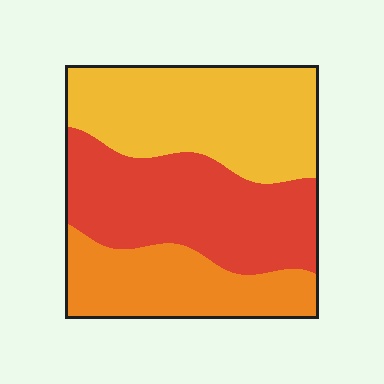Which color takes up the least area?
Orange, at roughly 25%.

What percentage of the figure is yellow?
Yellow covers around 40% of the figure.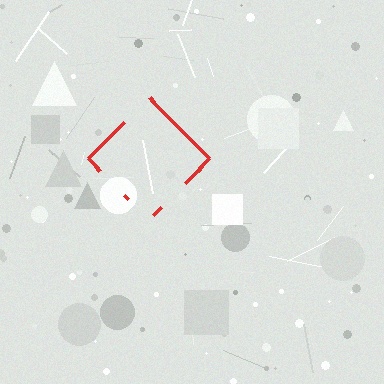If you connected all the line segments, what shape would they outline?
They would outline a diamond.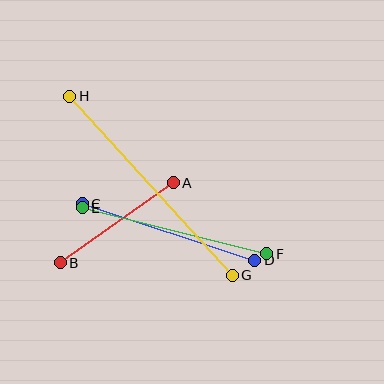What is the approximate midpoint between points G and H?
The midpoint is at approximately (151, 186) pixels.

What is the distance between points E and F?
The distance is approximately 190 pixels.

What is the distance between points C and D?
The distance is approximately 182 pixels.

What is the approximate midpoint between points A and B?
The midpoint is at approximately (117, 223) pixels.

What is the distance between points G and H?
The distance is approximately 242 pixels.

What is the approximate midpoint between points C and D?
The midpoint is at approximately (169, 232) pixels.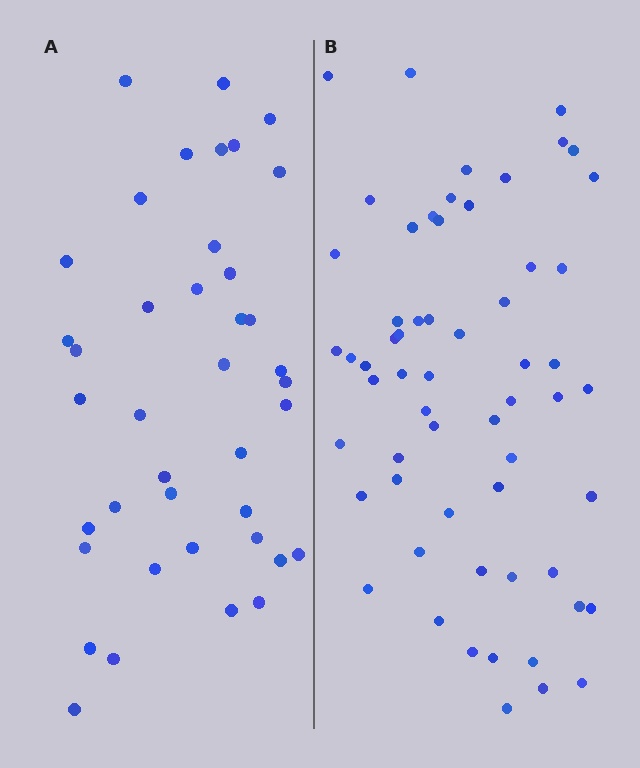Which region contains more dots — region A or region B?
Region B (the right region) has more dots.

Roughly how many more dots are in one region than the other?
Region B has approximately 20 more dots than region A.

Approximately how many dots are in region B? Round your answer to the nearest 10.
About 60 dots.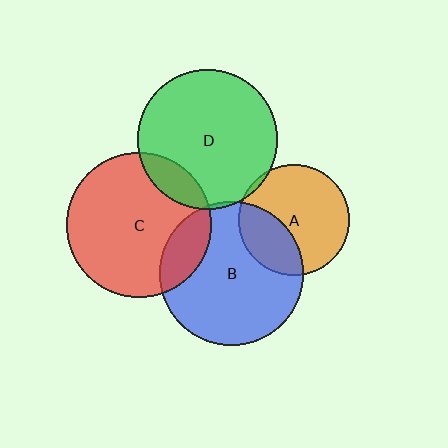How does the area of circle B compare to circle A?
Approximately 1.7 times.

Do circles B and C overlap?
Yes.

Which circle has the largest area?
Circle C (red).